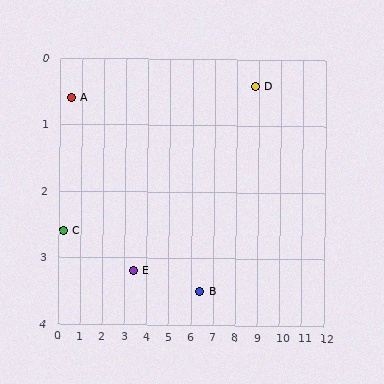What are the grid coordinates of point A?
Point A is at approximately (0.5, 0.6).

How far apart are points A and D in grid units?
Points A and D are about 8.3 grid units apart.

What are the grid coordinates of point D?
Point D is at approximately (8.8, 0.4).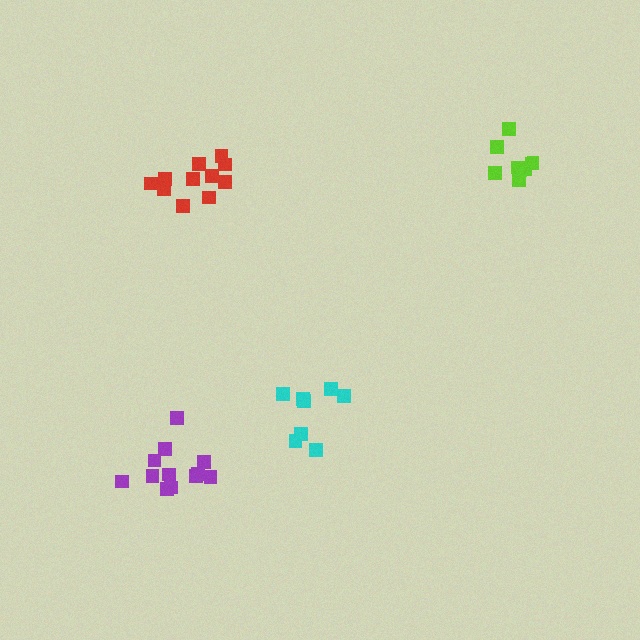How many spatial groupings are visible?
There are 4 spatial groupings.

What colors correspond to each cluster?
The clusters are colored: red, cyan, purple, lime.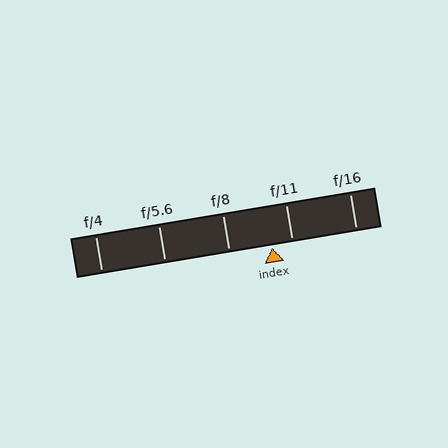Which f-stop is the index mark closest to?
The index mark is closest to f/11.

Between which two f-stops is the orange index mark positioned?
The index mark is between f/8 and f/11.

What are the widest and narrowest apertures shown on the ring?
The widest aperture shown is f/4 and the narrowest is f/16.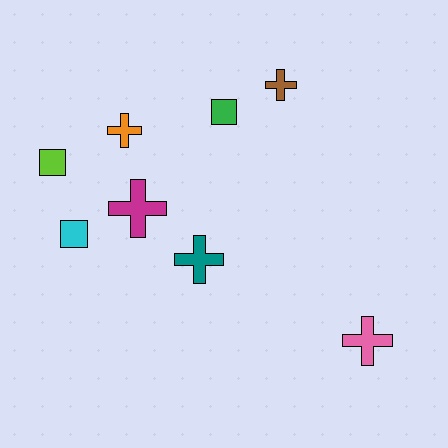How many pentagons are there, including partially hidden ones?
There are no pentagons.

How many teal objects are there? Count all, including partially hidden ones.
There is 1 teal object.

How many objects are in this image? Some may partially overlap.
There are 8 objects.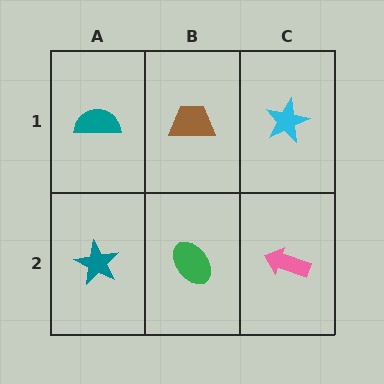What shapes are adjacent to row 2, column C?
A cyan star (row 1, column C), a green ellipse (row 2, column B).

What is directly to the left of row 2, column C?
A green ellipse.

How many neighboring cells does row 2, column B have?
3.